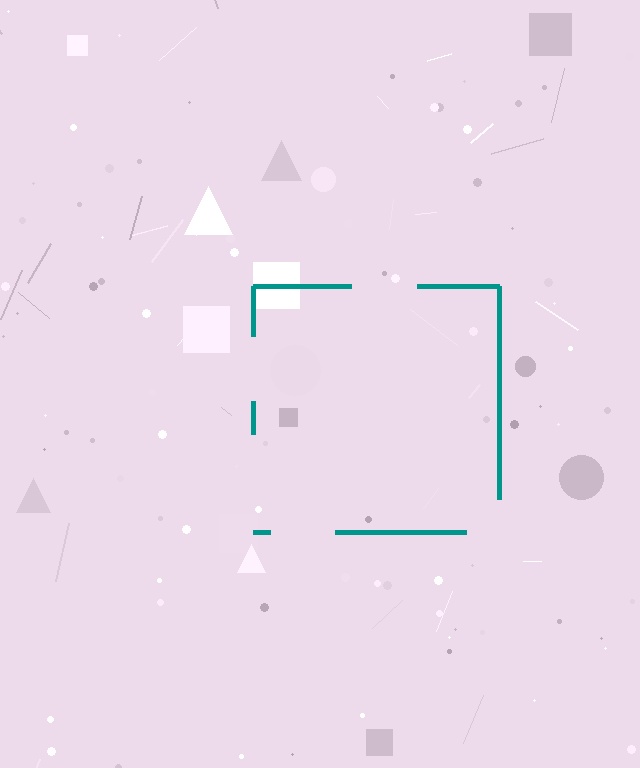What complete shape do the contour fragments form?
The contour fragments form a square.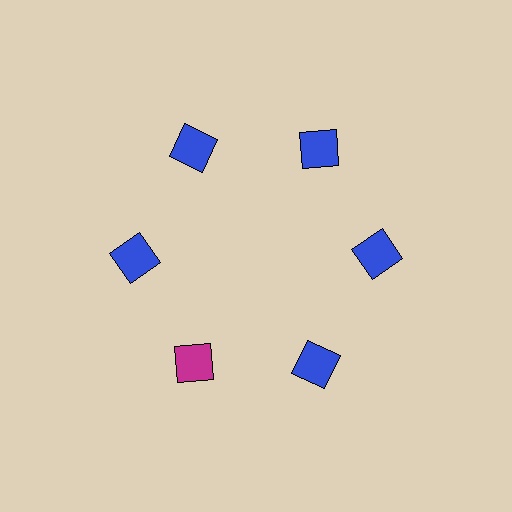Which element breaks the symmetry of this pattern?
The magenta square at roughly the 7 o'clock position breaks the symmetry. All other shapes are blue squares.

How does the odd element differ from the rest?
It has a different color: magenta instead of blue.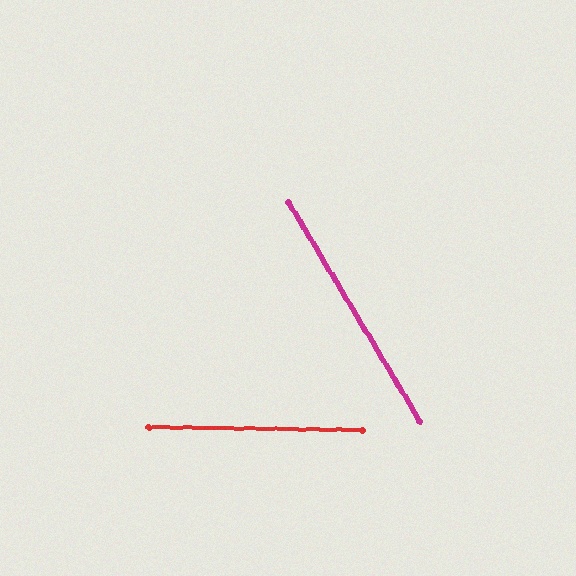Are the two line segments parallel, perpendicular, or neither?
Neither parallel nor perpendicular — they differ by about 58°.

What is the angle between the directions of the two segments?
Approximately 58 degrees.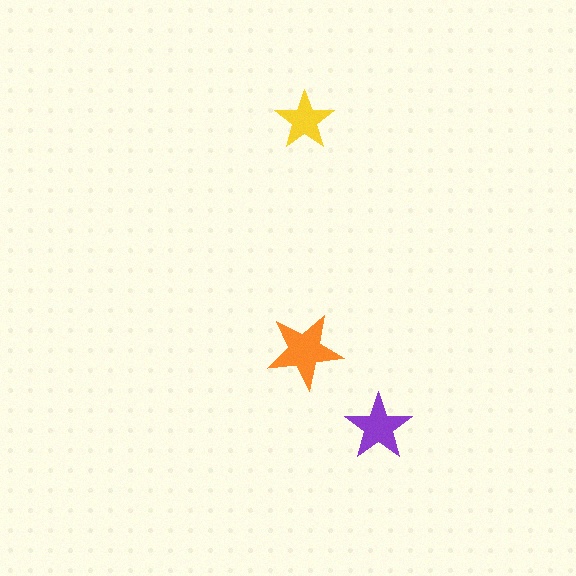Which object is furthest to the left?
The orange star is leftmost.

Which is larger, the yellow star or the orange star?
The orange one.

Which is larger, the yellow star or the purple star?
The purple one.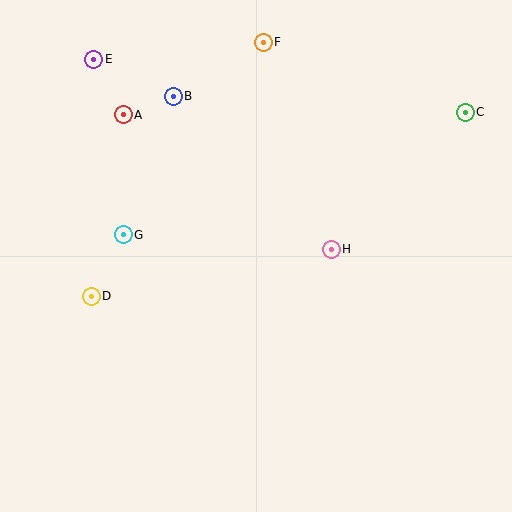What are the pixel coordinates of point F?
Point F is at (263, 42).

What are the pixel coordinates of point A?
Point A is at (123, 115).